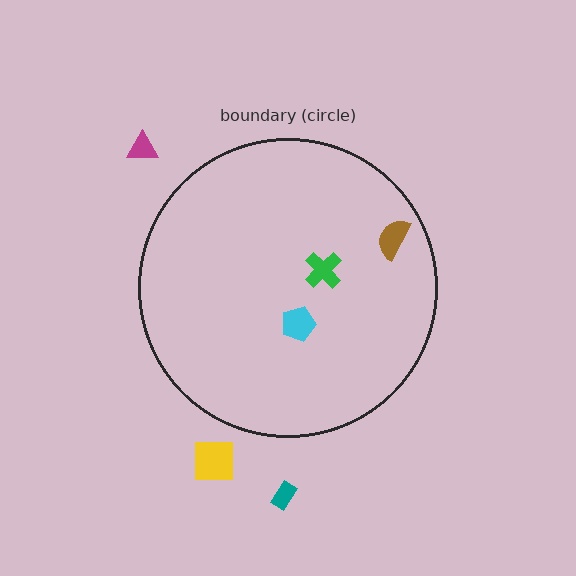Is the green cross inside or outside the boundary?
Inside.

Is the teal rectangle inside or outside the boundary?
Outside.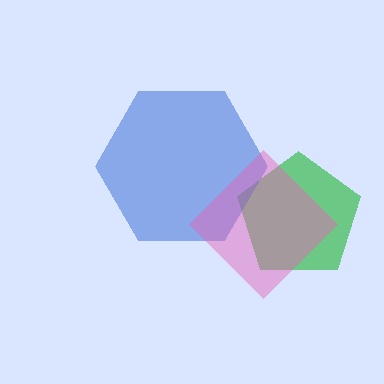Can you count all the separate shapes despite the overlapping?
Yes, there are 3 separate shapes.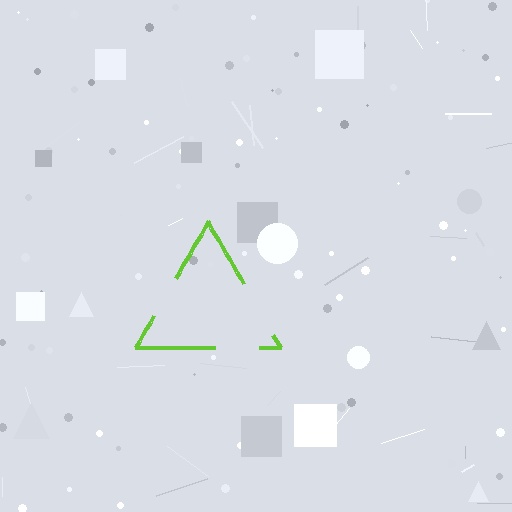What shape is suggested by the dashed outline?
The dashed outline suggests a triangle.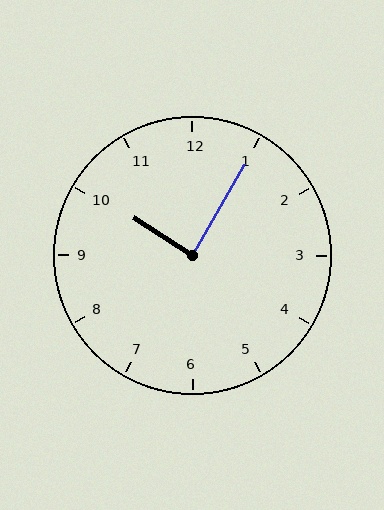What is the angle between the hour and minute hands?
Approximately 88 degrees.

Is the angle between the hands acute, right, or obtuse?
It is right.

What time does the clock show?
10:05.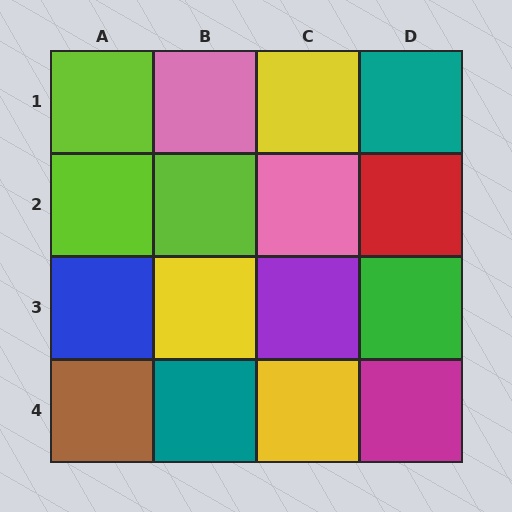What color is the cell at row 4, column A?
Brown.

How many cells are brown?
1 cell is brown.